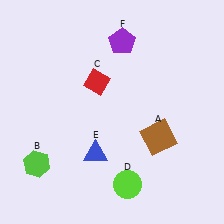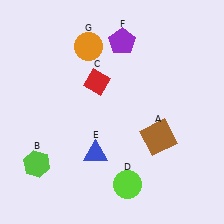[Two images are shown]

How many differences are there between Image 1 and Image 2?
There is 1 difference between the two images.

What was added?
An orange circle (G) was added in Image 2.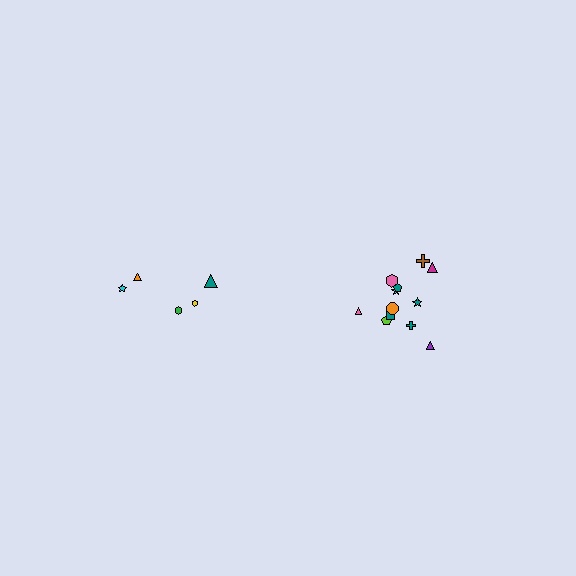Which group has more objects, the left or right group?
The right group.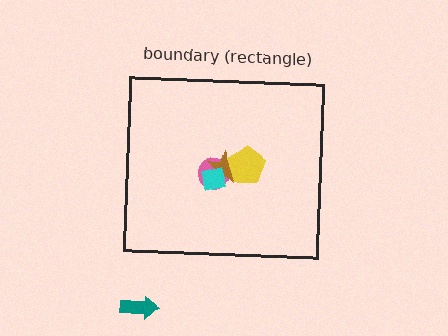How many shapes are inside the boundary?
4 inside, 1 outside.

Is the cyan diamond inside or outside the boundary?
Inside.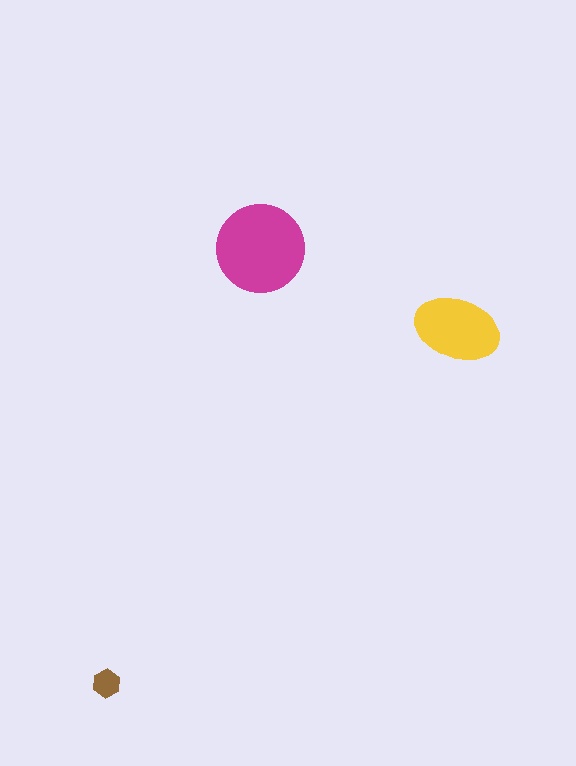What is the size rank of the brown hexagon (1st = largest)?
3rd.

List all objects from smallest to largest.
The brown hexagon, the yellow ellipse, the magenta circle.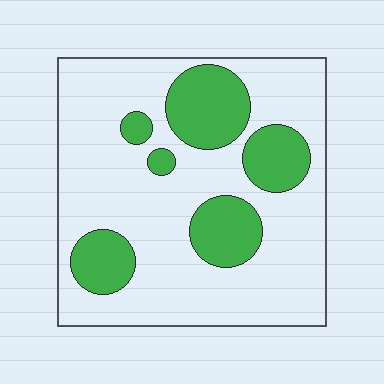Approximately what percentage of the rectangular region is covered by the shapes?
Approximately 25%.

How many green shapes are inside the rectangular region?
6.